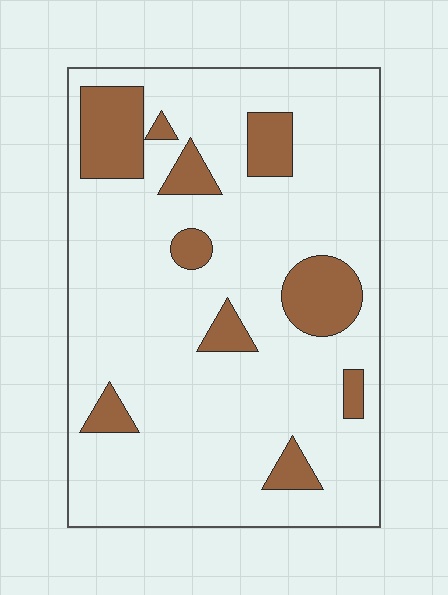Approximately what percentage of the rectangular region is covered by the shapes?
Approximately 15%.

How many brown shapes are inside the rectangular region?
10.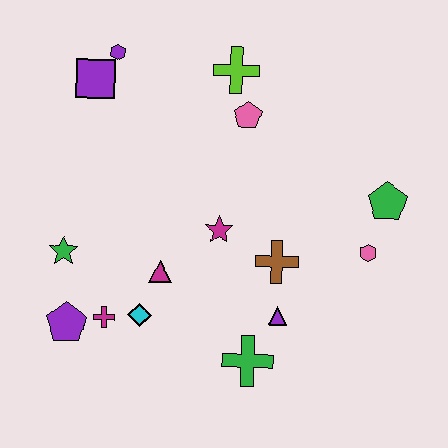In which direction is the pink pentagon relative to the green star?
The pink pentagon is to the right of the green star.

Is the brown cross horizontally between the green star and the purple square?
No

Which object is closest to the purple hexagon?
The purple square is closest to the purple hexagon.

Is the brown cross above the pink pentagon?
No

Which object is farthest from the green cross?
The purple hexagon is farthest from the green cross.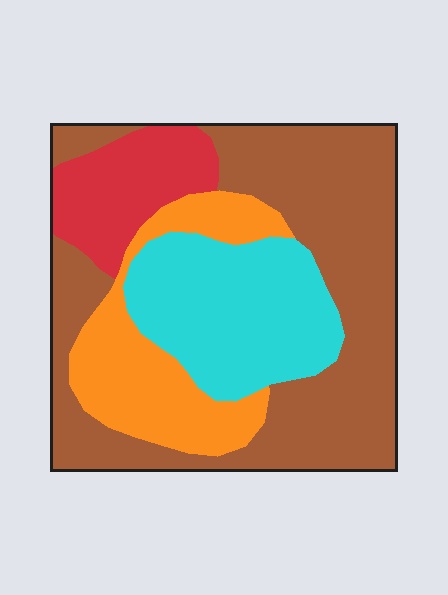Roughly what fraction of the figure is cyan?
Cyan covers 22% of the figure.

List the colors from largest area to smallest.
From largest to smallest: brown, cyan, orange, red.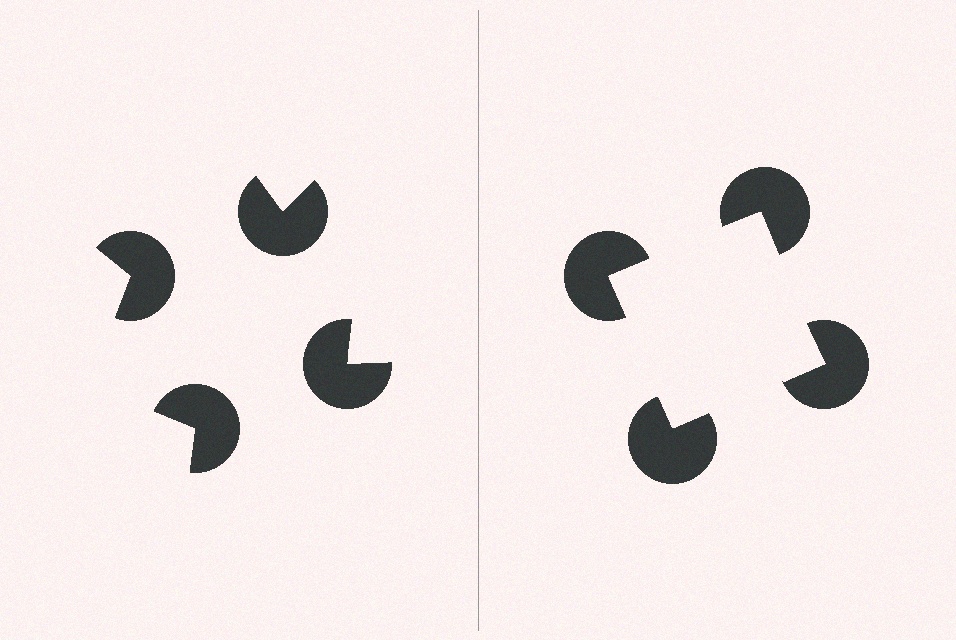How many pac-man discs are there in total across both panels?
8 — 4 on each side.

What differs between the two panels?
The pac-man discs are positioned identically on both sides; only the wedge orientations differ. On the right they align to a square; on the left they are misaligned.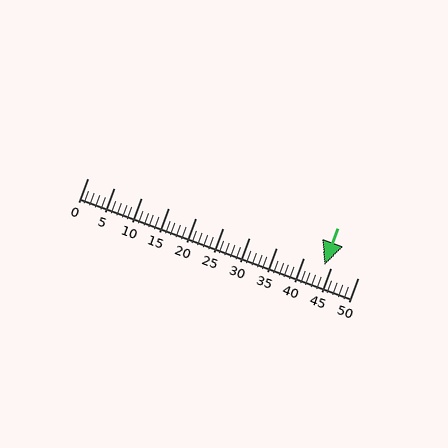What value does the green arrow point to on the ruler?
The green arrow points to approximately 44.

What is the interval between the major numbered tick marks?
The major tick marks are spaced 5 units apart.